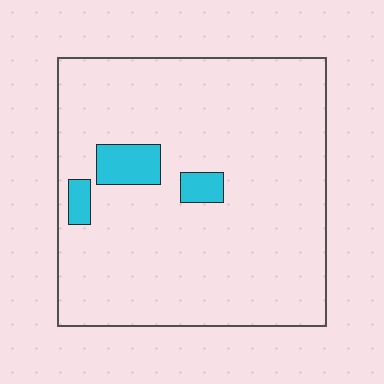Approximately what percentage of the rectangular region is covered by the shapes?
Approximately 5%.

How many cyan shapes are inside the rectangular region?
3.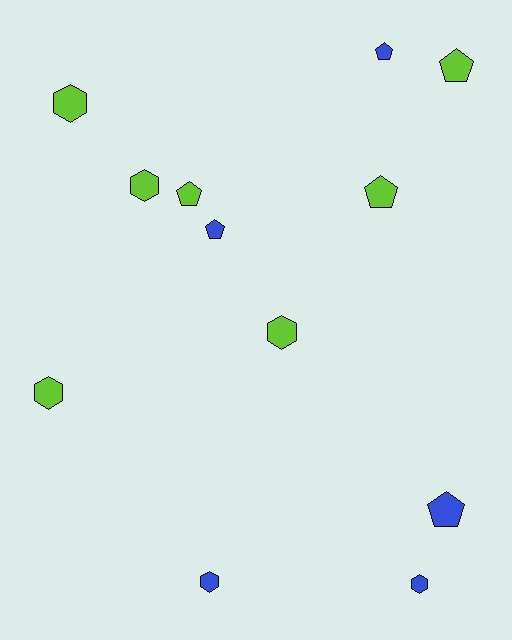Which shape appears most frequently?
Pentagon, with 6 objects.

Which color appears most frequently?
Lime, with 7 objects.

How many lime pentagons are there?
There are 3 lime pentagons.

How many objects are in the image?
There are 12 objects.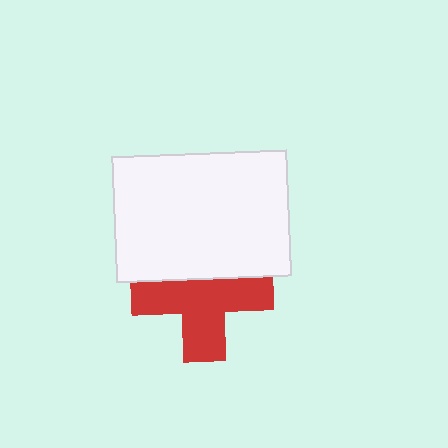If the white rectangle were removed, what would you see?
You would see the complete red cross.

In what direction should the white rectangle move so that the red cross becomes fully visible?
The white rectangle should move up. That is the shortest direction to clear the overlap and leave the red cross fully visible.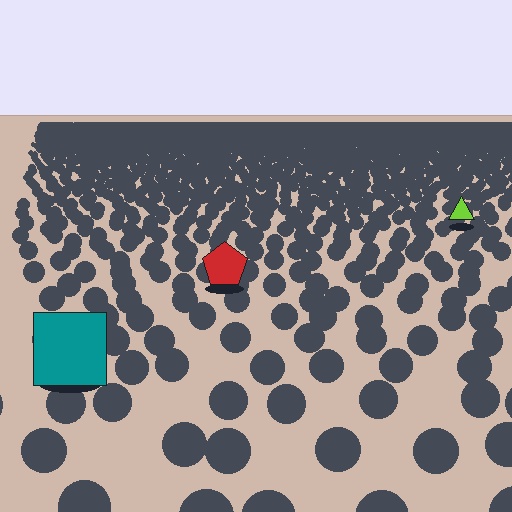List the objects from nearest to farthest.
From nearest to farthest: the teal square, the red pentagon, the lime triangle.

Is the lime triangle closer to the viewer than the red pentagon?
No. The red pentagon is closer — you can tell from the texture gradient: the ground texture is coarser near it.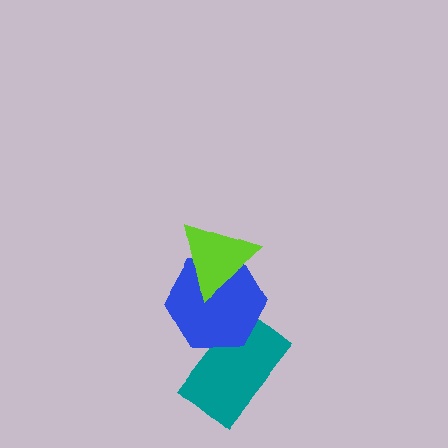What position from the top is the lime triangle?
The lime triangle is 1st from the top.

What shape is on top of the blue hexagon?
The lime triangle is on top of the blue hexagon.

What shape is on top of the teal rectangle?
The blue hexagon is on top of the teal rectangle.